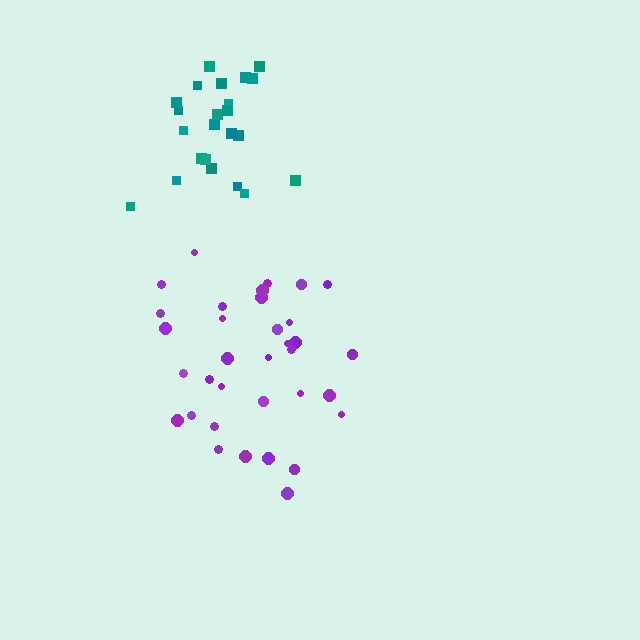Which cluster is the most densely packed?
Teal.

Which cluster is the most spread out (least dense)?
Purple.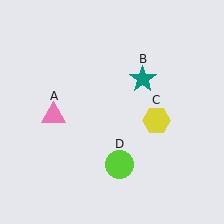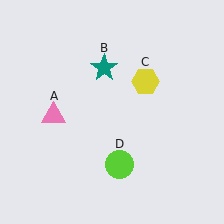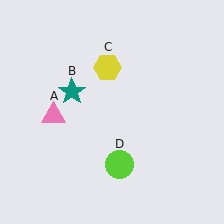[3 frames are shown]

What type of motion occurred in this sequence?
The teal star (object B), yellow hexagon (object C) rotated counterclockwise around the center of the scene.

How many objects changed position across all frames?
2 objects changed position: teal star (object B), yellow hexagon (object C).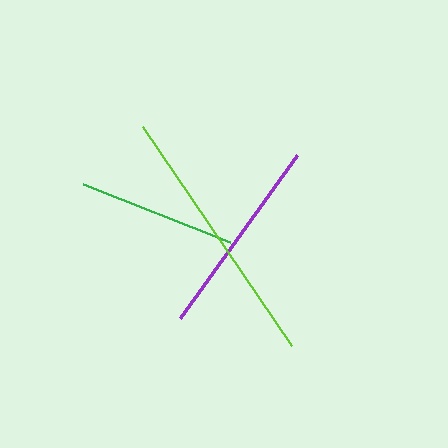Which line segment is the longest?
The lime line is the longest at approximately 265 pixels.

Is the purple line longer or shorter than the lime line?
The lime line is longer than the purple line.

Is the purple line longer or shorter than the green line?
The purple line is longer than the green line.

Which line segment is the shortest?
The green line is the shortest at approximately 158 pixels.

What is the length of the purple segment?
The purple segment is approximately 200 pixels long.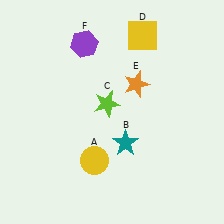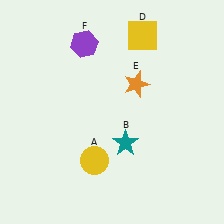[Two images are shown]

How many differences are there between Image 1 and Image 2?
There is 1 difference between the two images.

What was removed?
The lime star (C) was removed in Image 2.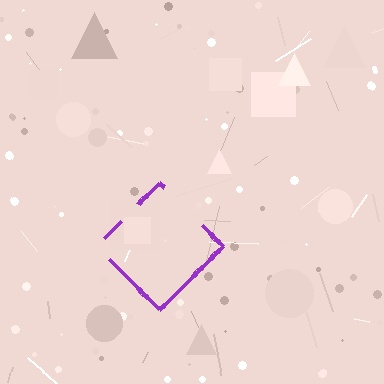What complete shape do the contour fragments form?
The contour fragments form a diamond.